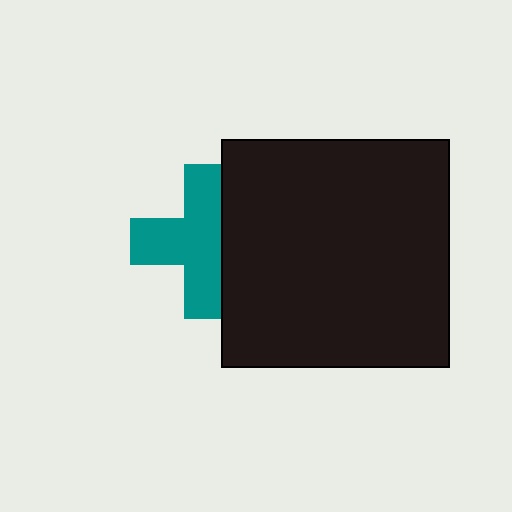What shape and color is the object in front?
The object in front is a black square.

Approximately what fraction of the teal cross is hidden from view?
Roughly 33% of the teal cross is hidden behind the black square.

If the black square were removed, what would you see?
You would see the complete teal cross.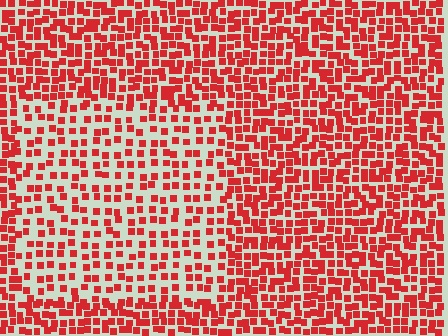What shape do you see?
I see a rectangle.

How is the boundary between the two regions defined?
The boundary is defined by a change in element density (approximately 1.8x ratio). All elements are the same color, size, and shape.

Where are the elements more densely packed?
The elements are more densely packed outside the rectangle boundary.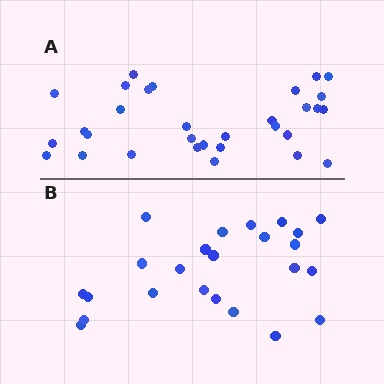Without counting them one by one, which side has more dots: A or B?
Region A (the top region) has more dots.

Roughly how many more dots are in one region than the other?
Region A has roughly 8 or so more dots than region B.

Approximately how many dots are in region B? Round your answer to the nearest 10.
About 20 dots. (The exact count is 24, which rounds to 20.)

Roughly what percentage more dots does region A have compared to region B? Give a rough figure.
About 30% more.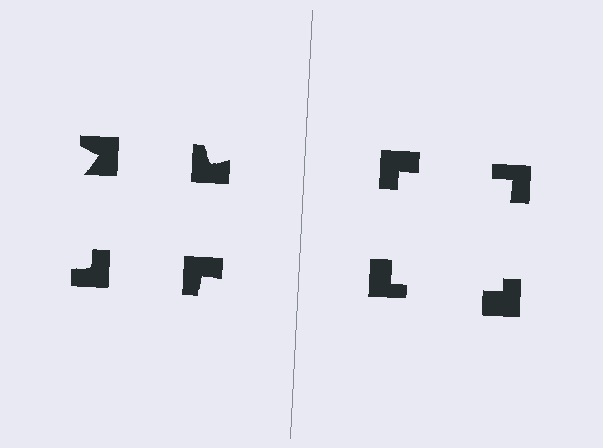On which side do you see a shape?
An illusory square appears on the right side. On the left side the wedge cuts are rotated, so no coherent shape forms.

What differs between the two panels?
The notched squares are positioned identically on both sides; only the wedge orientations differ. On the right they align to a square; on the left they are misaligned.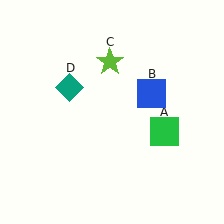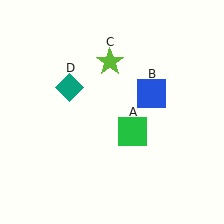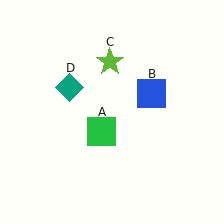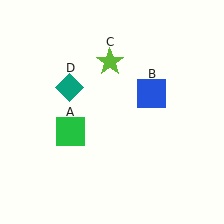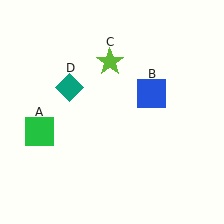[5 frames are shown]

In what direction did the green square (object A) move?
The green square (object A) moved left.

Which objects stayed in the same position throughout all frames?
Blue square (object B) and lime star (object C) and teal diamond (object D) remained stationary.